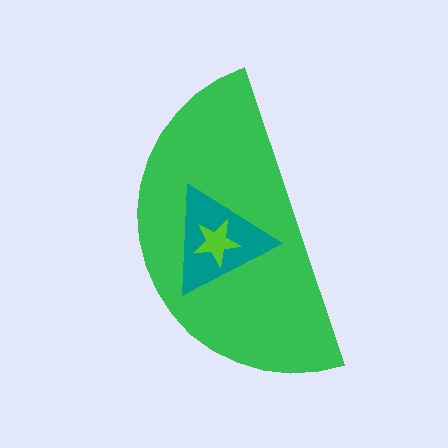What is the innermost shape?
The lime star.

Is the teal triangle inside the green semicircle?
Yes.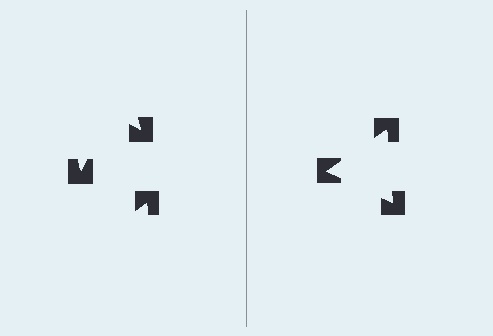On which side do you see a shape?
An illusory triangle appears on the right side. On the left side the wedge cuts are rotated, so no coherent shape forms.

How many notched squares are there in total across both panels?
6 — 3 on each side.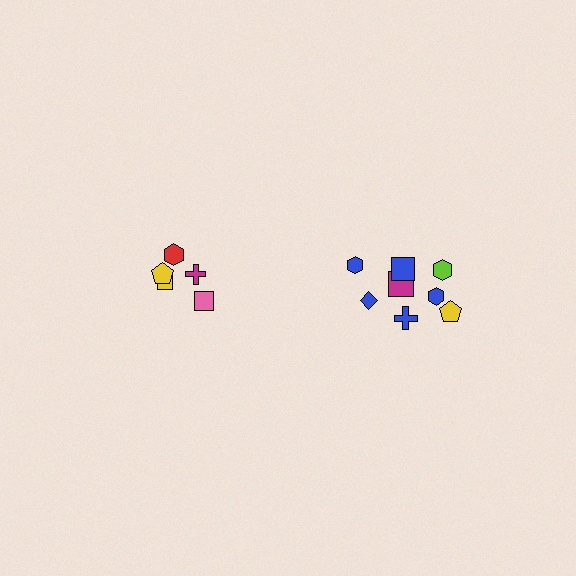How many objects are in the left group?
There are 5 objects.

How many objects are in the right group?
There are 8 objects.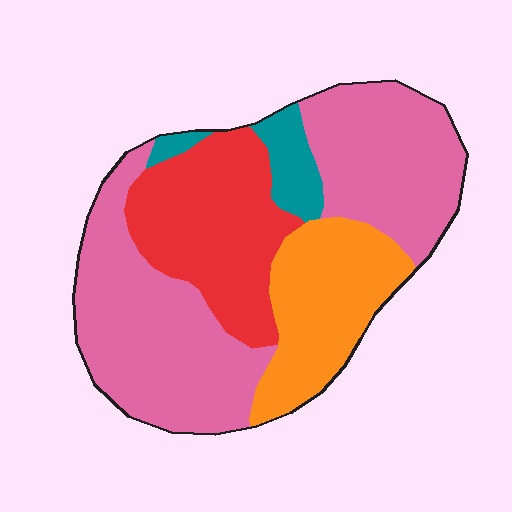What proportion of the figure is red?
Red covers about 25% of the figure.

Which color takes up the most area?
Pink, at roughly 50%.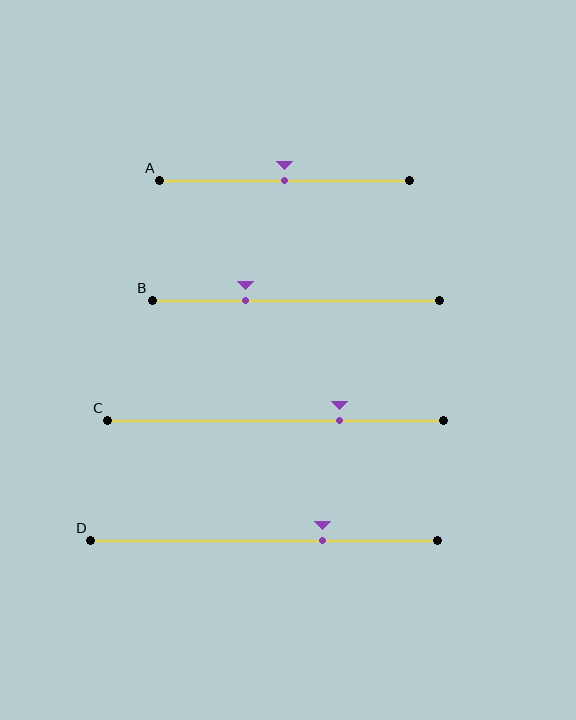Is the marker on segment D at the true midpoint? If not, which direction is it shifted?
No, the marker on segment D is shifted to the right by about 17% of the segment length.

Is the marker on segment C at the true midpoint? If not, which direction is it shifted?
No, the marker on segment C is shifted to the right by about 19% of the segment length.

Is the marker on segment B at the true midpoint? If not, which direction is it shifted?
No, the marker on segment B is shifted to the left by about 17% of the segment length.